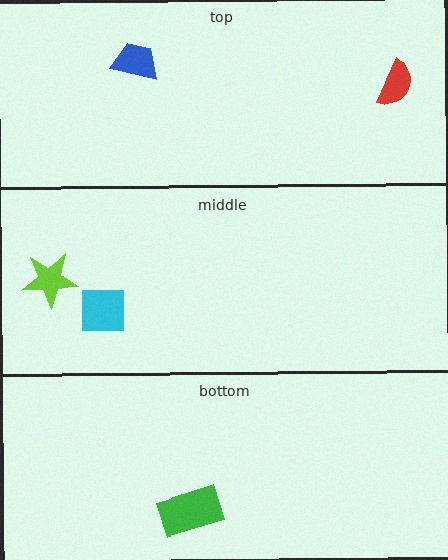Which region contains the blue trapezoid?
The top region.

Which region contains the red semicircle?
The top region.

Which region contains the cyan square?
The middle region.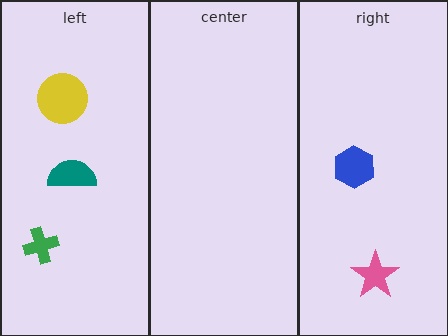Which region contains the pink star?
The right region.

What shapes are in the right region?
The blue hexagon, the pink star.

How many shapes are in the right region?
2.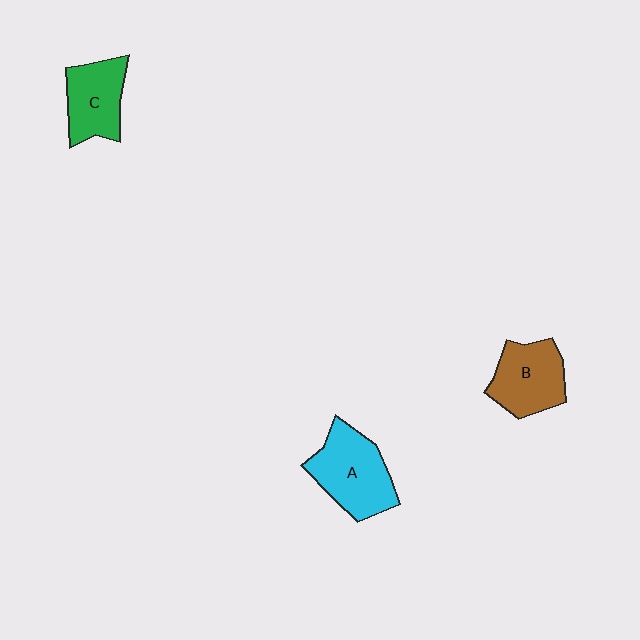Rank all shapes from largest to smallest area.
From largest to smallest: A (cyan), B (brown), C (green).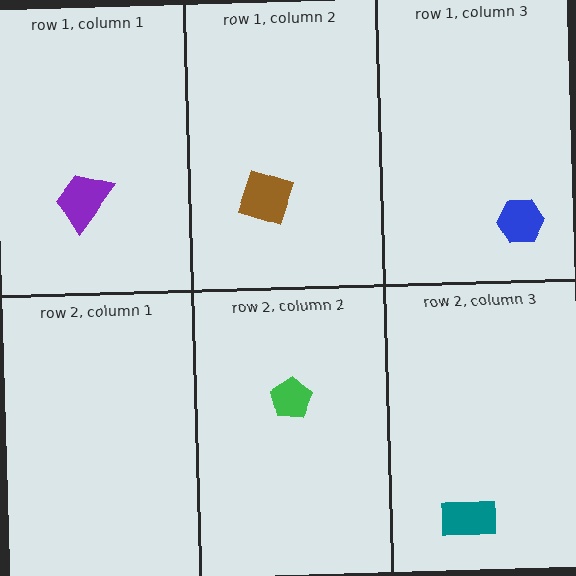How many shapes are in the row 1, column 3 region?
1.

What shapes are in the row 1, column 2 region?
The brown diamond.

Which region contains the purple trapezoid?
The row 1, column 1 region.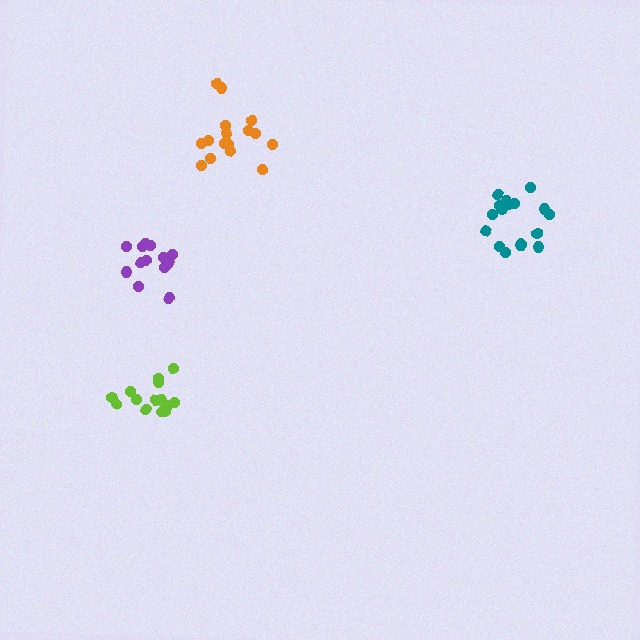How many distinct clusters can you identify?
There are 4 distinct clusters.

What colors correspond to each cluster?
The clusters are colored: lime, orange, purple, teal.